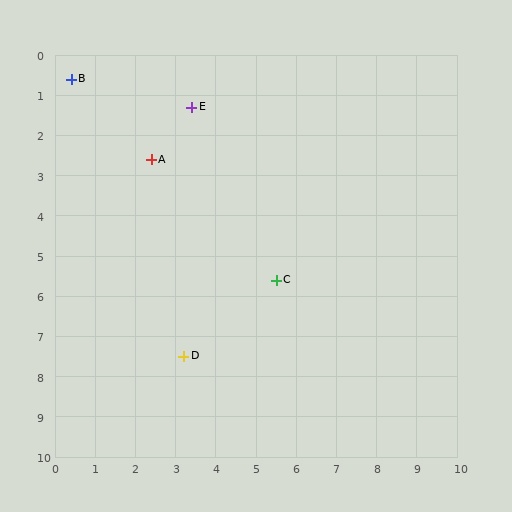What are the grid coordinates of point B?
Point B is at approximately (0.4, 0.6).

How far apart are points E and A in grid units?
Points E and A are about 1.6 grid units apart.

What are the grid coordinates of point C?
Point C is at approximately (5.5, 5.6).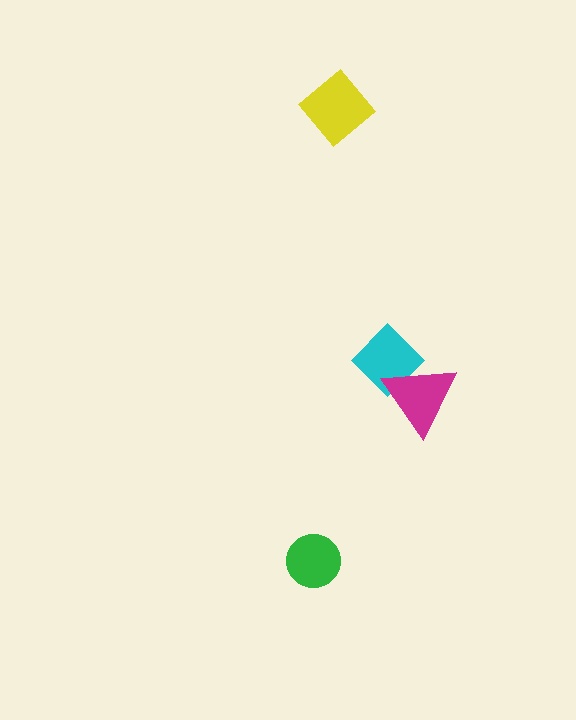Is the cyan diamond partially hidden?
Yes, it is partially covered by another shape.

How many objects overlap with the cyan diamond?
1 object overlaps with the cyan diamond.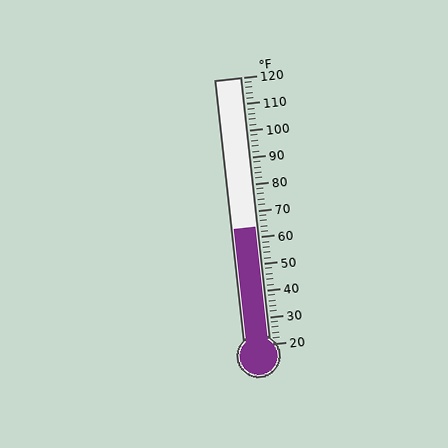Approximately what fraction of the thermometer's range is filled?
The thermometer is filled to approximately 45% of its range.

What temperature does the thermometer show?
The thermometer shows approximately 64°F.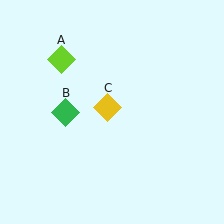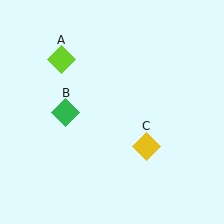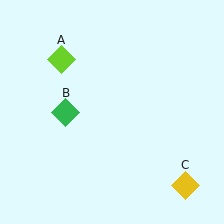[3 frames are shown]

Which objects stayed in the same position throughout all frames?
Lime diamond (object A) and green diamond (object B) remained stationary.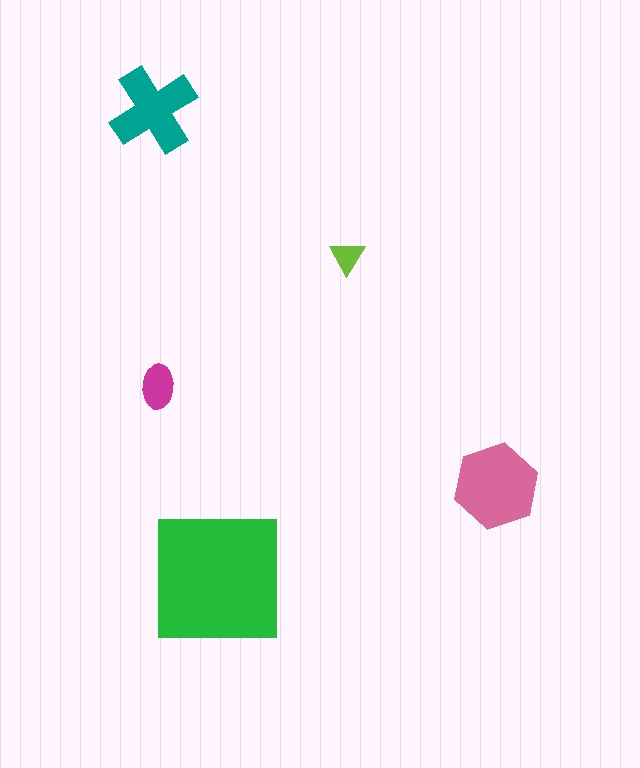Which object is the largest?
The green square.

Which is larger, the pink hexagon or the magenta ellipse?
The pink hexagon.